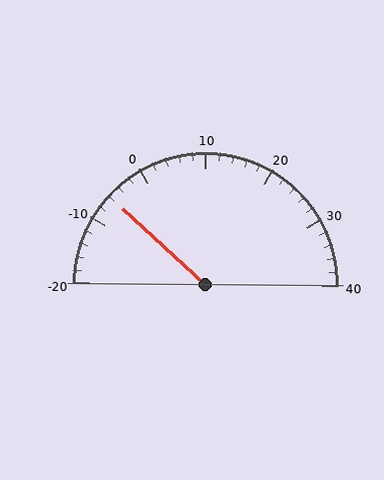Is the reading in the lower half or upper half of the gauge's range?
The reading is in the lower half of the range (-20 to 40).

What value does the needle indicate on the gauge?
The needle indicates approximately -6.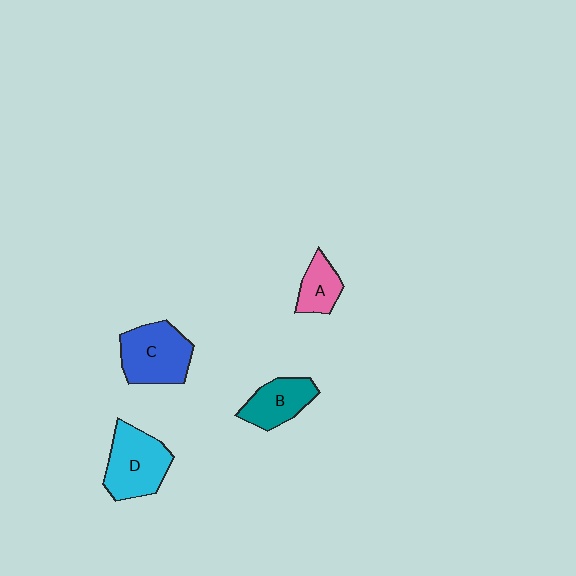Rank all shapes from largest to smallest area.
From largest to smallest: C (blue), D (cyan), B (teal), A (pink).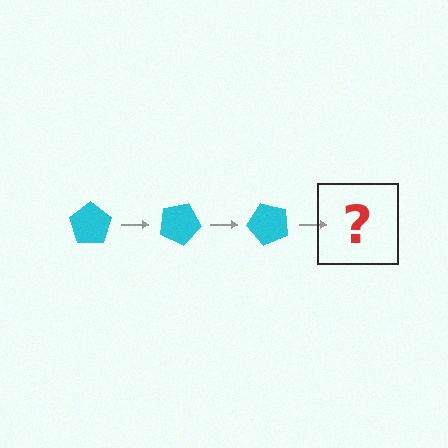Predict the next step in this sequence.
The next step is a cyan pentagon rotated 75 degrees.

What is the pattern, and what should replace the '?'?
The pattern is that the pentagon rotates 25 degrees each step. The '?' should be a cyan pentagon rotated 75 degrees.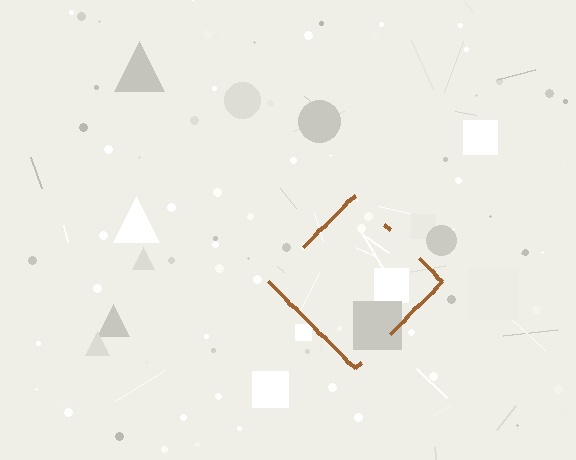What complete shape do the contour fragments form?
The contour fragments form a diamond.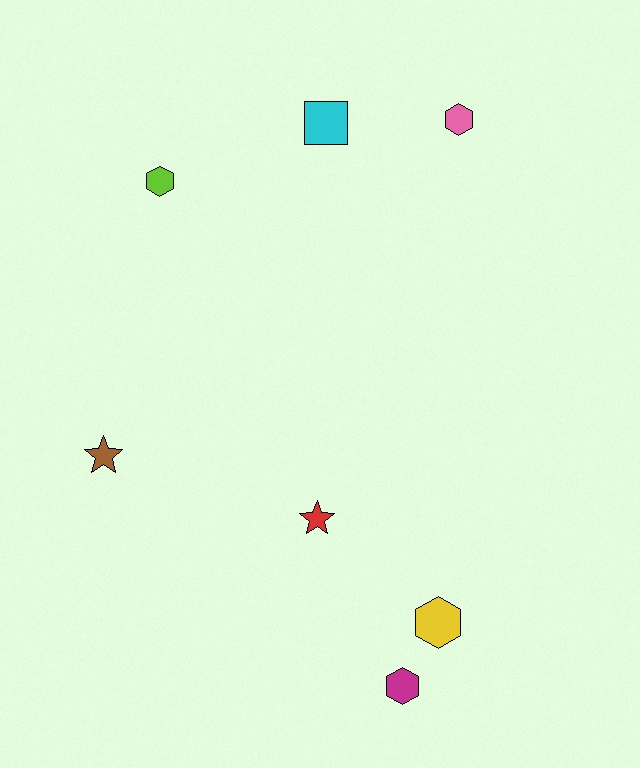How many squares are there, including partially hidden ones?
There is 1 square.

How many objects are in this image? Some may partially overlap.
There are 7 objects.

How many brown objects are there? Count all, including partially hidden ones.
There is 1 brown object.